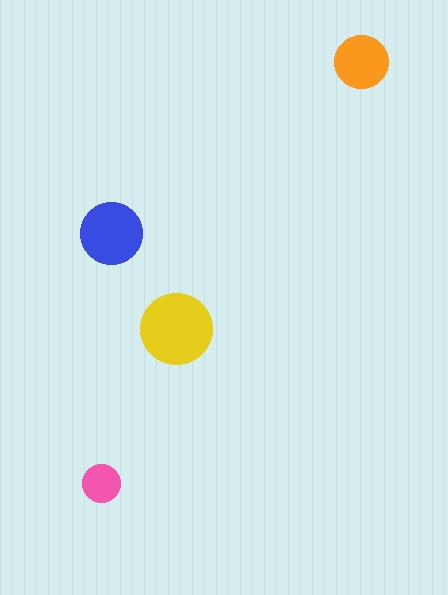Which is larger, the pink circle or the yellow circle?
The yellow one.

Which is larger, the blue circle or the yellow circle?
The yellow one.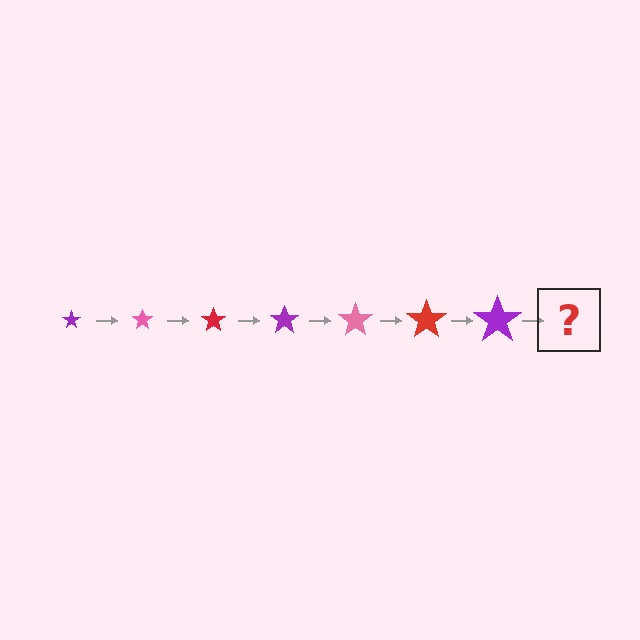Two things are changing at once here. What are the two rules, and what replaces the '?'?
The two rules are that the star grows larger each step and the color cycles through purple, pink, and red. The '?' should be a pink star, larger than the previous one.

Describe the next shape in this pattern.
It should be a pink star, larger than the previous one.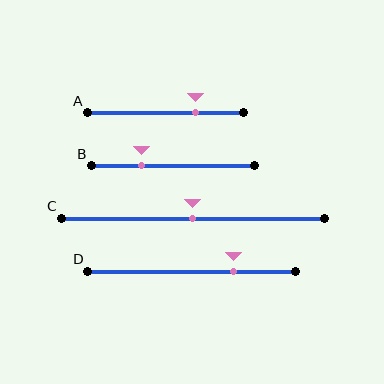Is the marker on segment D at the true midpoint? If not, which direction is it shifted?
No, the marker on segment D is shifted to the right by about 20% of the segment length.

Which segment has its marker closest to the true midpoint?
Segment C has its marker closest to the true midpoint.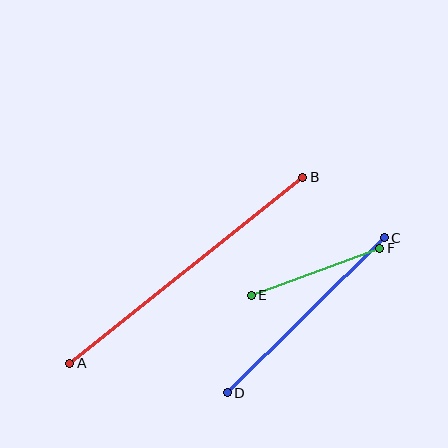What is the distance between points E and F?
The distance is approximately 137 pixels.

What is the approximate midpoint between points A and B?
The midpoint is at approximately (186, 270) pixels.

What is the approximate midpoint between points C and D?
The midpoint is at approximately (306, 315) pixels.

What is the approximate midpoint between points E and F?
The midpoint is at approximately (316, 272) pixels.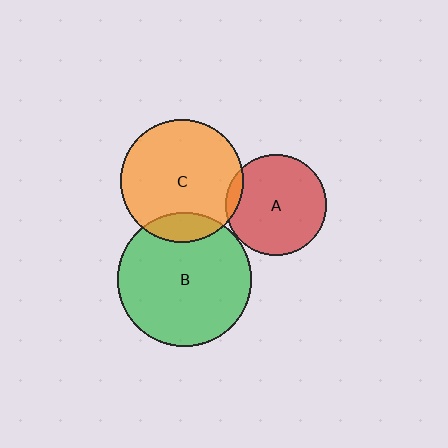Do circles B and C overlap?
Yes.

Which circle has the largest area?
Circle B (green).